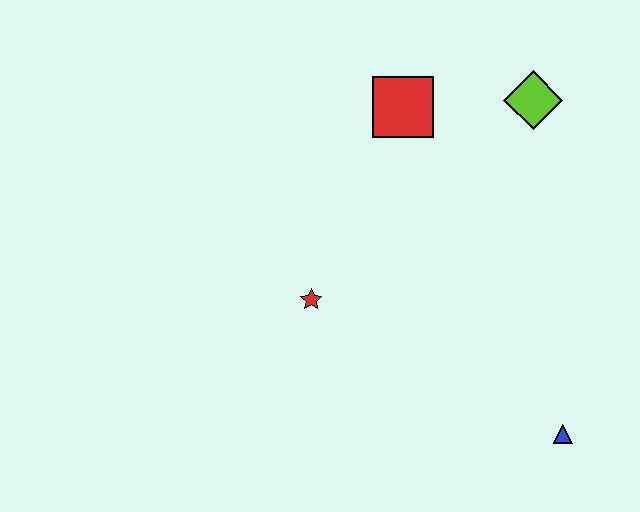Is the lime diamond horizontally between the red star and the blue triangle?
Yes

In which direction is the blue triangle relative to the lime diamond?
The blue triangle is below the lime diamond.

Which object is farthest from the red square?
The blue triangle is farthest from the red square.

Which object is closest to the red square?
The lime diamond is closest to the red square.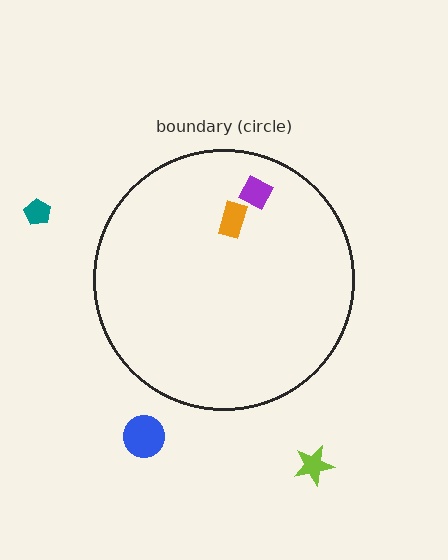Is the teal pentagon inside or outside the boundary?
Outside.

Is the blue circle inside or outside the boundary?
Outside.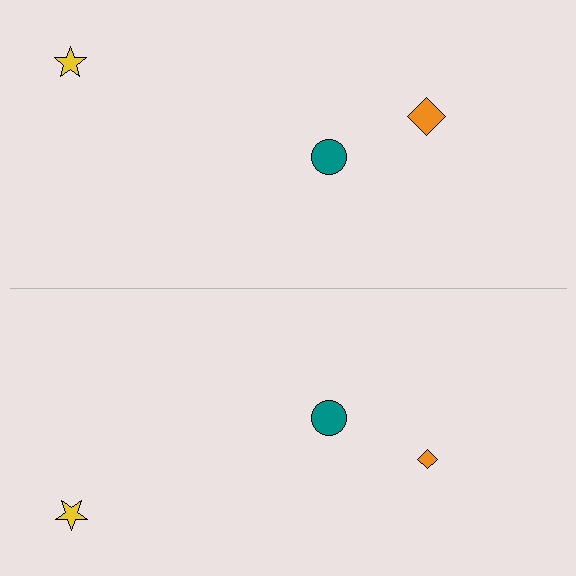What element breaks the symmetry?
The orange diamond on the bottom side has a different size than its mirror counterpart.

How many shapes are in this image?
There are 6 shapes in this image.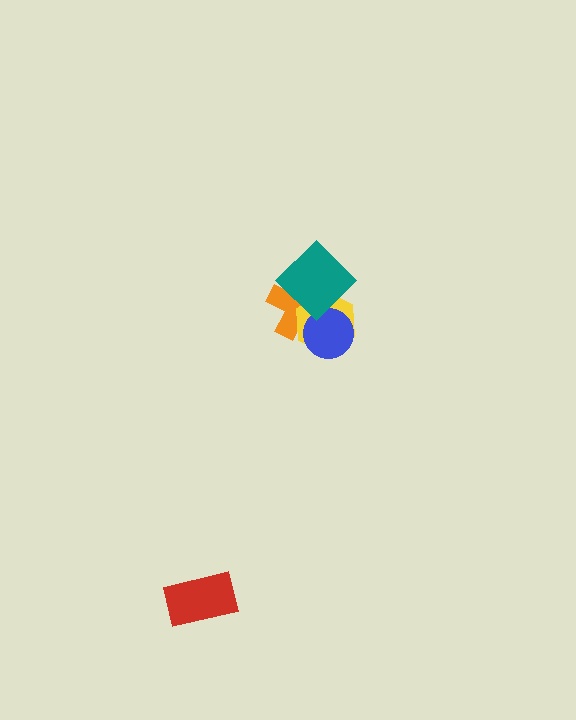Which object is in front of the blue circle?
The teal diamond is in front of the blue circle.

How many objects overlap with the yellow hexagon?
3 objects overlap with the yellow hexagon.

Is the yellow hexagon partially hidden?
Yes, it is partially covered by another shape.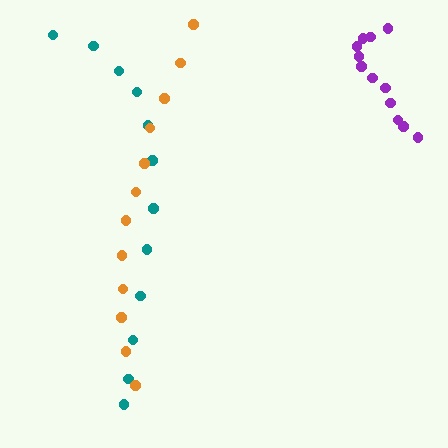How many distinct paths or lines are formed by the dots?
There are 3 distinct paths.